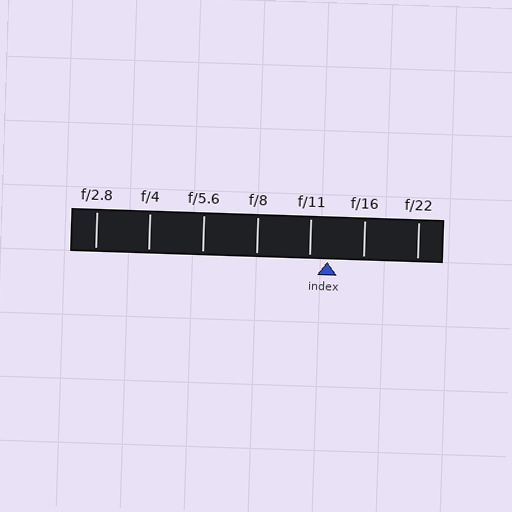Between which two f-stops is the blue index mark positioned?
The index mark is between f/11 and f/16.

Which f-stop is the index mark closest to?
The index mark is closest to f/11.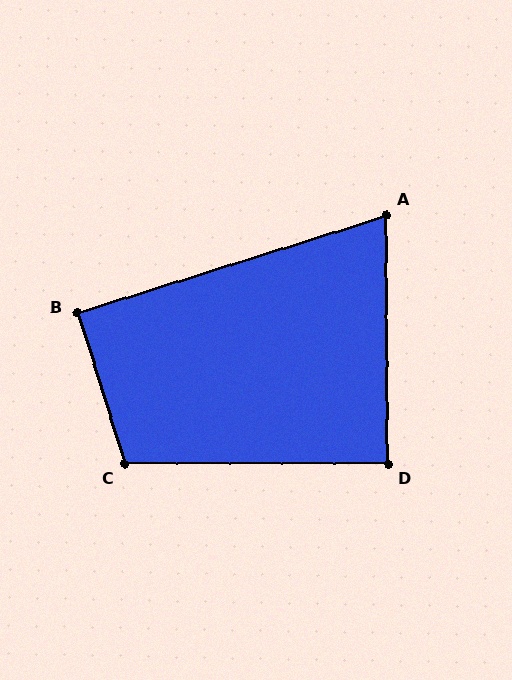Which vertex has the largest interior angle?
C, at approximately 107 degrees.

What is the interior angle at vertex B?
Approximately 90 degrees (approximately right).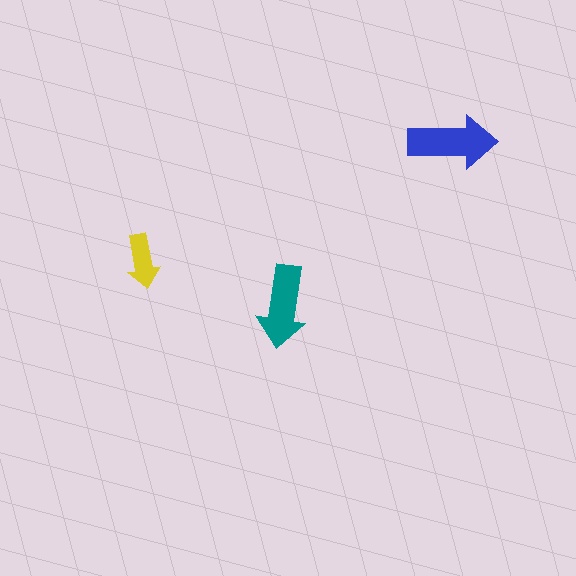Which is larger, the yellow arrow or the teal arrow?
The teal one.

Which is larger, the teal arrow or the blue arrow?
The blue one.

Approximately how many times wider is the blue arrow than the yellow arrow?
About 1.5 times wider.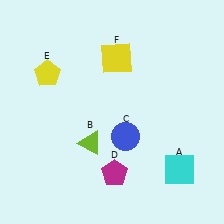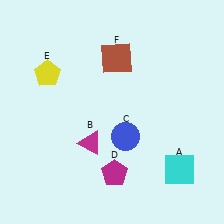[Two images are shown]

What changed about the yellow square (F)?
In Image 1, F is yellow. In Image 2, it changed to brown.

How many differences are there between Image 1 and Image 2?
There are 2 differences between the two images.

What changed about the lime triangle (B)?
In Image 1, B is lime. In Image 2, it changed to magenta.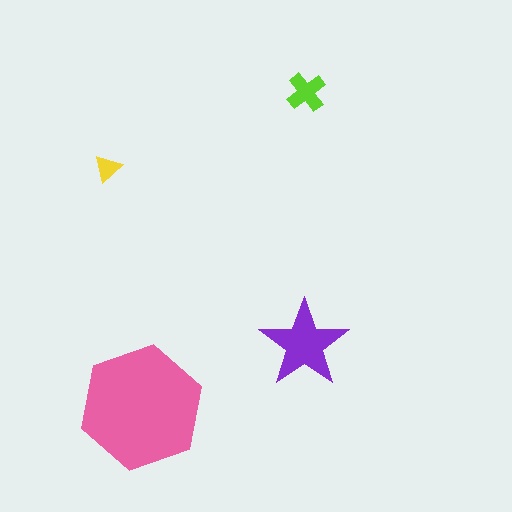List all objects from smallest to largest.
The yellow triangle, the lime cross, the purple star, the pink hexagon.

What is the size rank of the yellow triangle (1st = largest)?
4th.